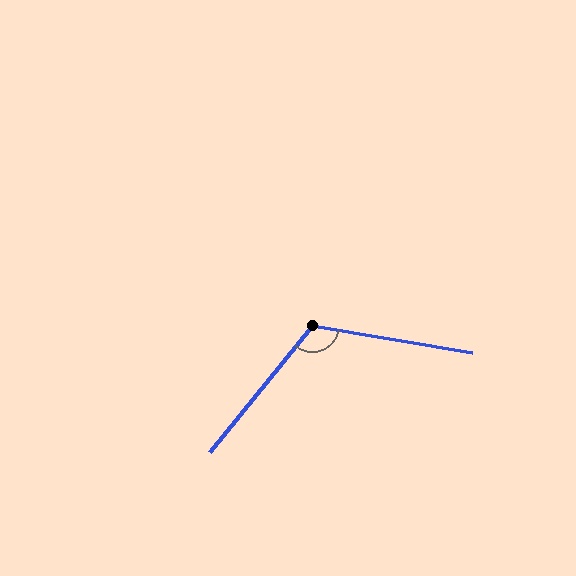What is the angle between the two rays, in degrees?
Approximately 120 degrees.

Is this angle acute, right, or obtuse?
It is obtuse.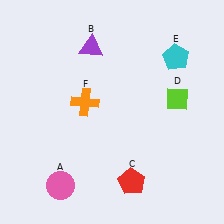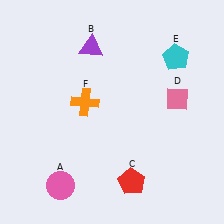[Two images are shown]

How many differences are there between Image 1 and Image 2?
There is 1 difference between the two images.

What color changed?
The diamond (D) changed from lime in Image 1 to pink in Image 2.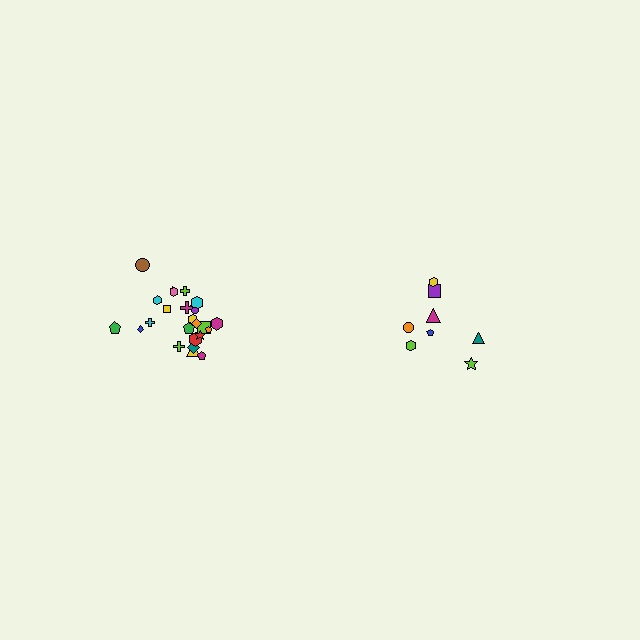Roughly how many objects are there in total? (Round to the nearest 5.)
Roughly 35 objects in total.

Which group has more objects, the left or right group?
The left group.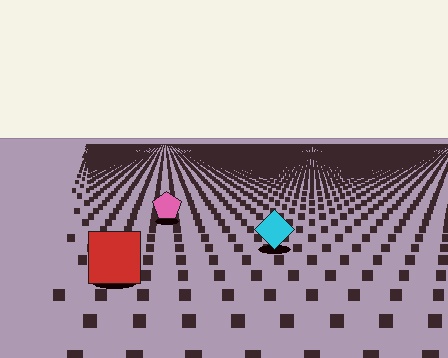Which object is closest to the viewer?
The red square is closest. The texture marks near it are larger and more spread out.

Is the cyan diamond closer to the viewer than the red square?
No. The red square is closer — you can tell from the texture gradient: the ground texture is coarser near it.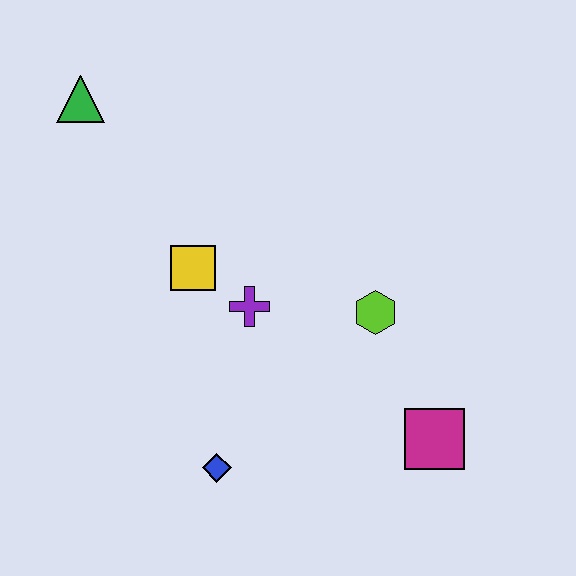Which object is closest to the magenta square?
The lime hexagon is closest to the magenta square.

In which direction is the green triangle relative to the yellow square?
The green triangle is above the yellow square.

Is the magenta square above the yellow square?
No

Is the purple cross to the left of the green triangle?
No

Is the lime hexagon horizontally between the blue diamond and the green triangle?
No